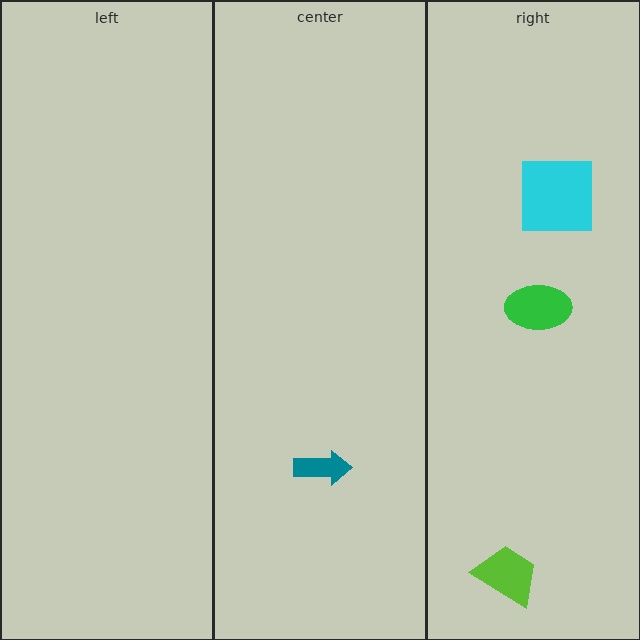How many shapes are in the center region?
1.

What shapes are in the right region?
The green ellipse, the lime trapezoid, the cyan square.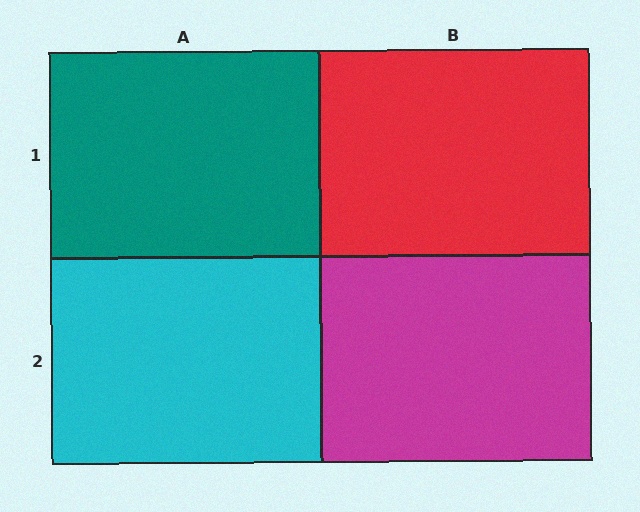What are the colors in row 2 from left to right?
Cyan, magenta.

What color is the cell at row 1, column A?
Teal.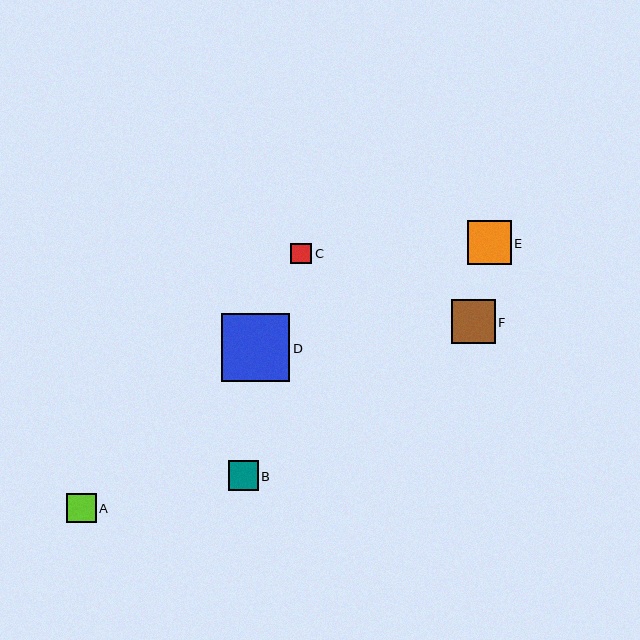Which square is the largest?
Square D is the largest with a size of approximately 68 pixels.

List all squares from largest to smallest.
From largest to smallest: D, F, E, B, A, C.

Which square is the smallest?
Square C is the smallest with a size of approximately 21 pixels.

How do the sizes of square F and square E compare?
Square F and square E are approximately the same size.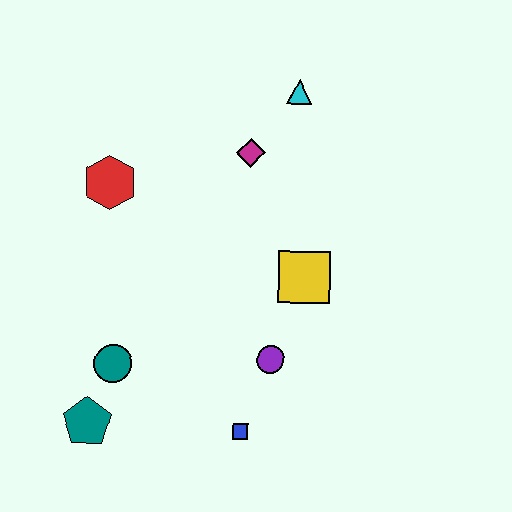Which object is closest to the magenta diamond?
The cyan triangle is closest to the magenta diamond.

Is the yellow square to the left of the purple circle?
No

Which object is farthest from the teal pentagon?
The cyan triangle is farthest from the teal pentagon.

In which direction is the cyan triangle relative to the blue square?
The cyan triangle is above the blue square.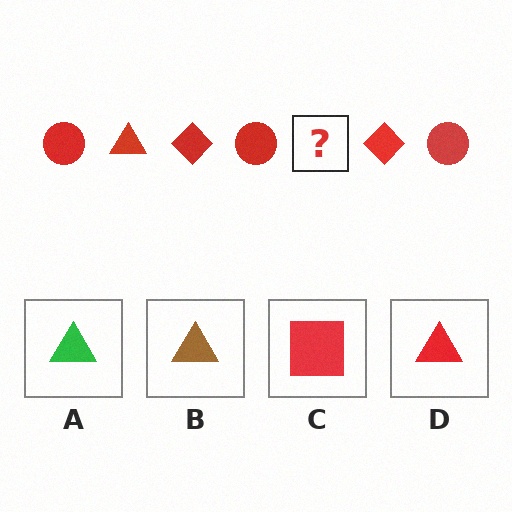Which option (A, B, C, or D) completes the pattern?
D.